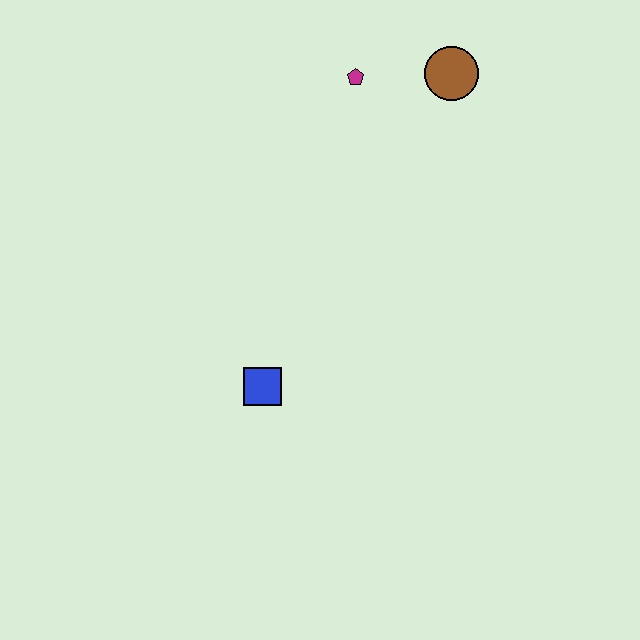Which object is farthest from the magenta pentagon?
The blue square is farthest from the magenta pentagon.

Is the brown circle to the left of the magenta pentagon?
No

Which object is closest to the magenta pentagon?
The brown circle is closest to the magenta pentagon.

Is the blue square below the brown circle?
Yes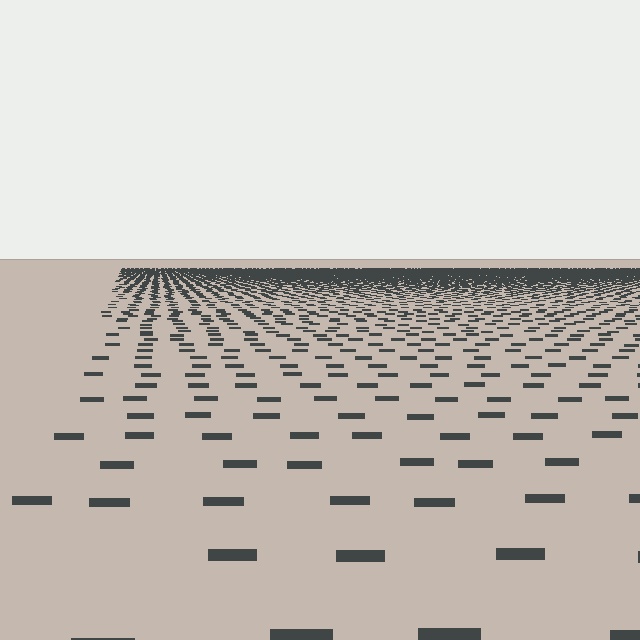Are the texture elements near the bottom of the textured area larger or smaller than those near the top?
Larger. Near the bottom, elements are closer to the viewer and appear at a bigger on-screen size.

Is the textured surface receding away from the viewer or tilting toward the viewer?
The surface is receding away from the viewer. Texture elements get smaller and denser toward the top.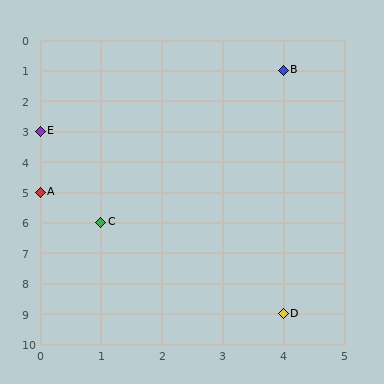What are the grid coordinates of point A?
Point A is at grid coordinates (0, 5).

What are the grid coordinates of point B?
Point B is at grid coordinates (4, 1).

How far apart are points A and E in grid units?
Points A and E are 2 rows apart.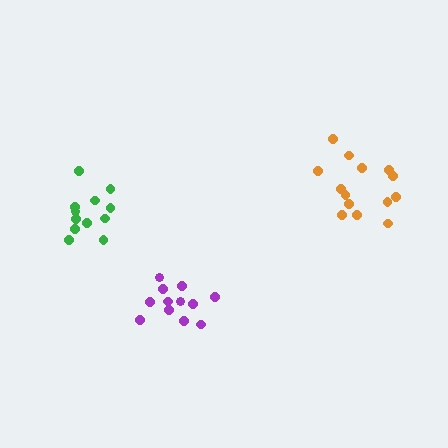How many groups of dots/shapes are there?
There are 3 groups.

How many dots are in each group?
Group 1: 12 dots, Group 2: 14 dots, Group 3: 12 dots (38 total).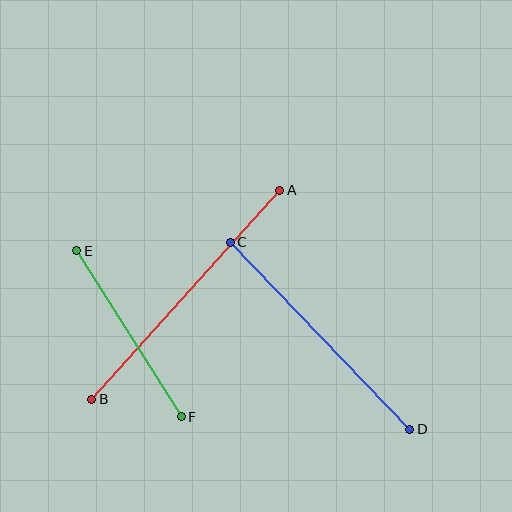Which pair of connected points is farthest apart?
Points A and B are farthest apart.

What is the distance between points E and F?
The distance is approximately 196 pixels.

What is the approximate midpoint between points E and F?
The midpoint is at approximately (129, 334) pixels.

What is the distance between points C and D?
The distance is approximately 259 pixels.